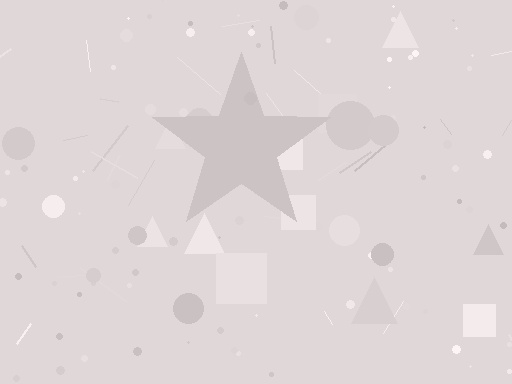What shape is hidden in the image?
A star is hidden in the image.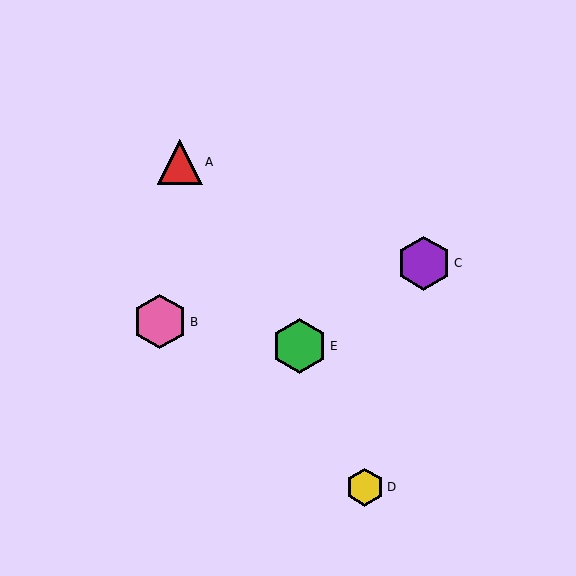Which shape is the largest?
The green hexagon (labeled E) is the largest.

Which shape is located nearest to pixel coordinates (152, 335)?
The pink hexagon (labeled B) at (160, 322) is nearest to that location.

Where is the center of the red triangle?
The center of the red triangle is at (180, 162).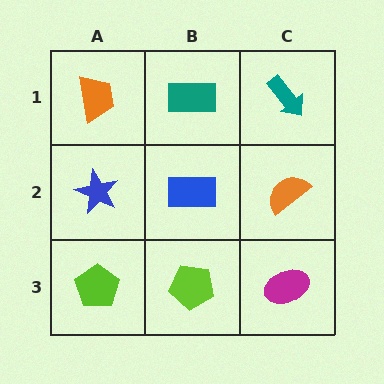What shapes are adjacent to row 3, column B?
A blue rectangle (row 2, column B), a lime pentagon (row 3, column A), a magenta ellipse (row 3, column C).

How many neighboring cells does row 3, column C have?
2.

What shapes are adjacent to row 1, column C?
An orange semicircle (row 2, column C), a teal rectangle (row 1, column B).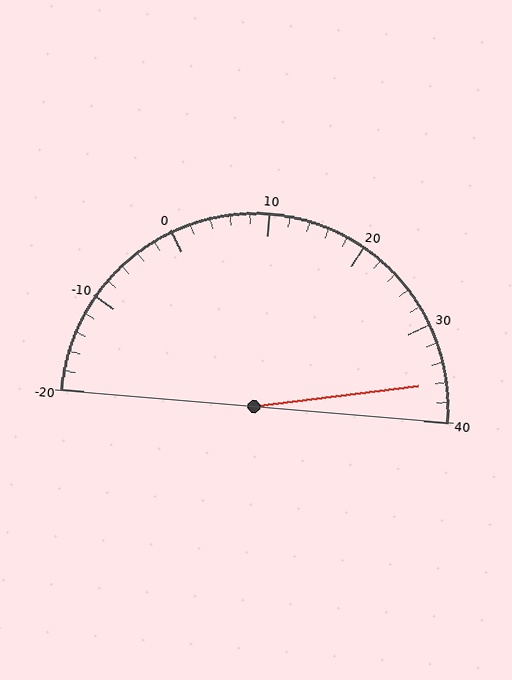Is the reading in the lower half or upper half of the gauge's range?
The reading is in the upper half of the range (-20 to 40).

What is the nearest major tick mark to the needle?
The nearest major tick mark is 40.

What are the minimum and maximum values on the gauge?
The gauge ranges from -20 to 40.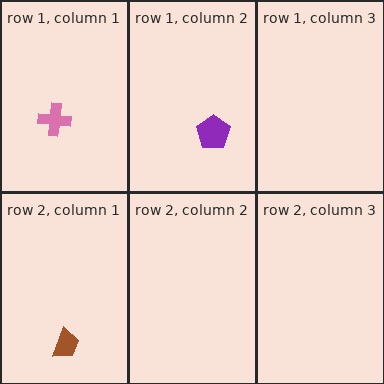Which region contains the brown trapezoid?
The row 2, column 1 region.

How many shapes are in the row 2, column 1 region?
1.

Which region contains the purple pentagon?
The row 1, column 2 region.